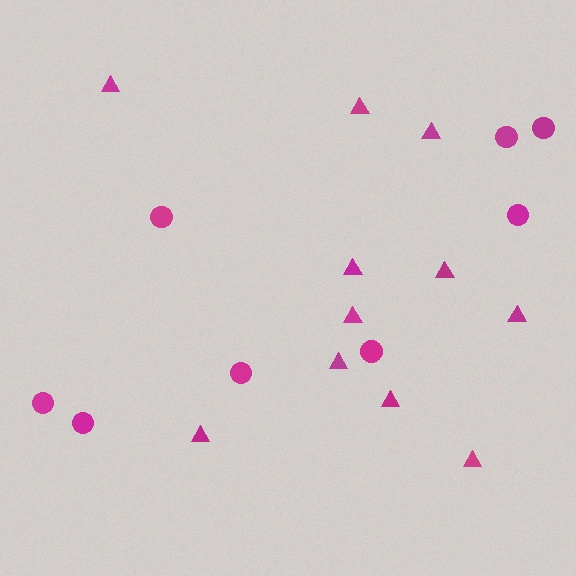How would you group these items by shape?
There are 2 groups: one group of triangles (11) and one group of circles (8).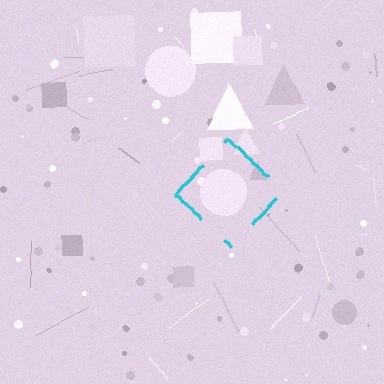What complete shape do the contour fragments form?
The contour fragments form a diamond.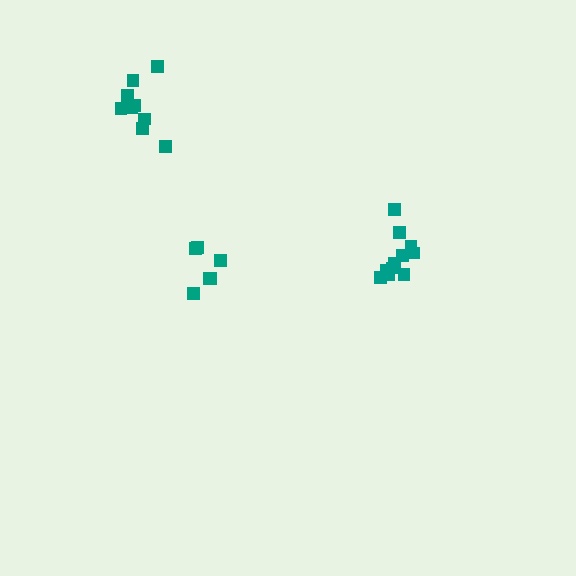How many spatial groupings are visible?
There are 3 spatial groupings.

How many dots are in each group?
Group 1: 11 dots, Group 2: 6 dots, Group 3: 9 dots (26 total).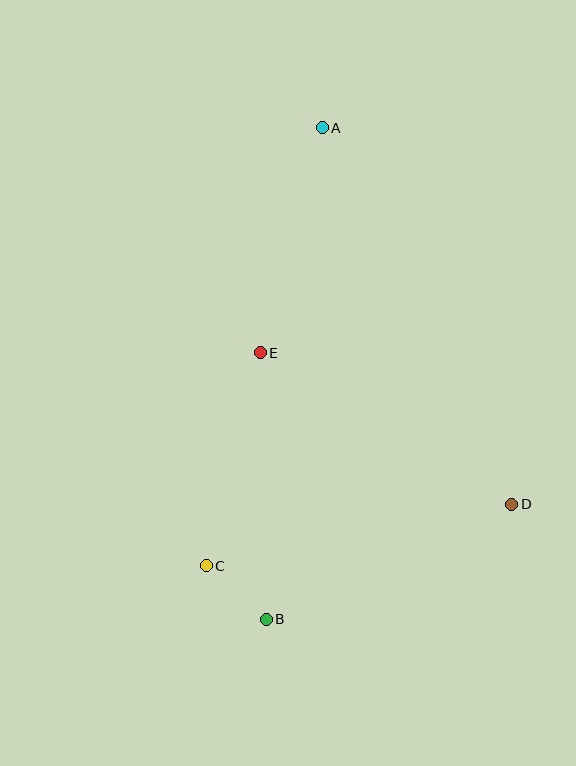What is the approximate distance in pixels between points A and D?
The distance between A and D is approximately 421 pixels.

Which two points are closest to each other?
Points B and C are closest to each other.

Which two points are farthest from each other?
Points A and B are farthest from each other.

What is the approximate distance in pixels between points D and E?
The distance between D and E is approximately 293 pixels.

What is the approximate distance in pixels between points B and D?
The distance between B and D is approximately 271 pixels.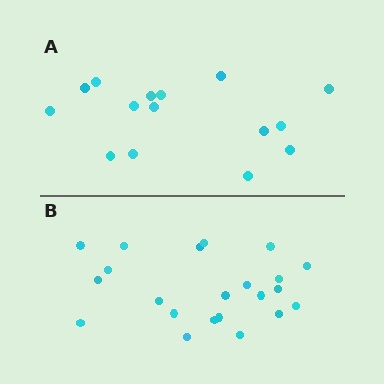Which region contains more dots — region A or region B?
Region B (the bottom region) has more dots.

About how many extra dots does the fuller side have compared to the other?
Region B has roughly 8 or so more dots than region A.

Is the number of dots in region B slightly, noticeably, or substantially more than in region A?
Region B has substantially more. The ratio is roughly 1.5 to 1.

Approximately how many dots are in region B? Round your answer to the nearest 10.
About 20 dots. (The exact count is 22, which rounds to 20.)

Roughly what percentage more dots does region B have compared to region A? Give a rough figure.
About 45% more.